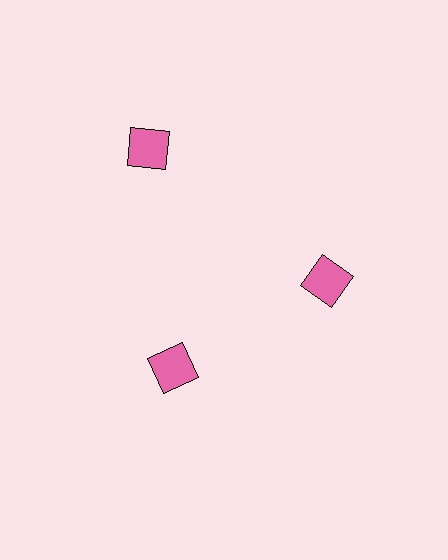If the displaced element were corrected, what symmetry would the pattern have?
It would have 3-fold rotational symmetry — the pattern would map onto itself every 120 degrees.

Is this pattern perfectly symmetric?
No. The 3 pink squares are arranged in a ring, but one element near the 11 o'clock position is pushed outward from the center, breaking the 3-fold rotational symmetry.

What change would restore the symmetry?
The symmetry would be restored by moving it inward, back onto the ring so that all 3 squares sit at equal angles and equal distance from the center.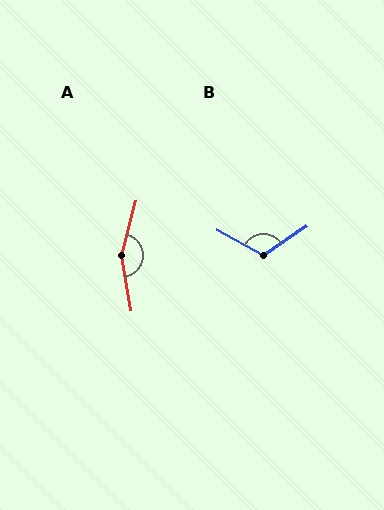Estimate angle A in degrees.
Approximately 155 degrees.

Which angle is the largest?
A, at approximately 155 degrees.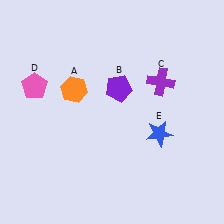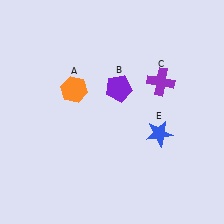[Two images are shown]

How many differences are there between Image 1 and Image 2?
There is 1 difference between the two images.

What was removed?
The pink pentagon (D) was removed in Image 2.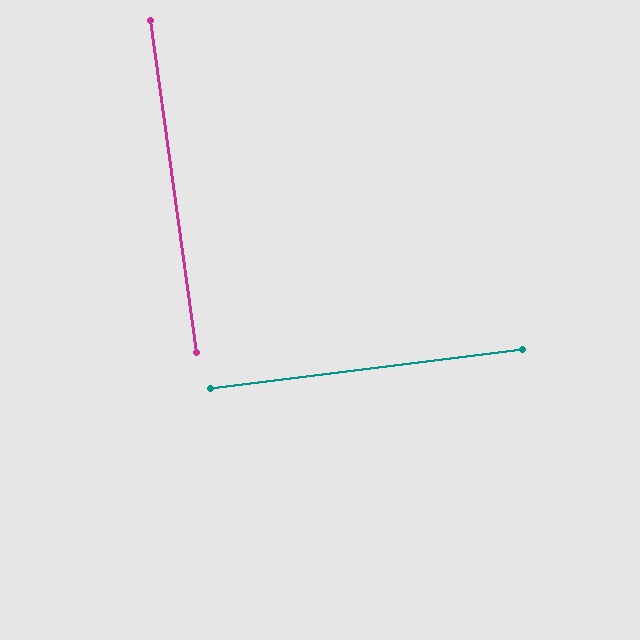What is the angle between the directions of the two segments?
Approximately 89 degrees.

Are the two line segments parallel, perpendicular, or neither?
Perpendicular — they meet at approximately 89°.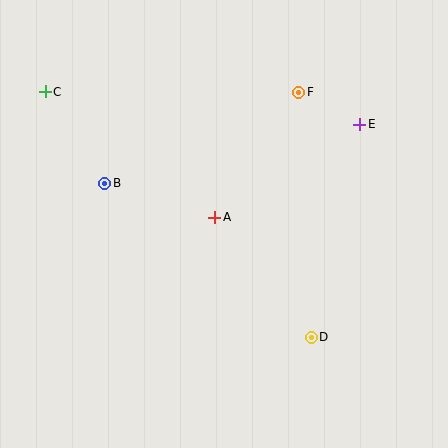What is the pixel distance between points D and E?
The distance between D and E is 219 pixels.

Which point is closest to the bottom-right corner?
Point D is closest to the bottom-right corner.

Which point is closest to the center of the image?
Point A at (215, 217) is closest to the center.